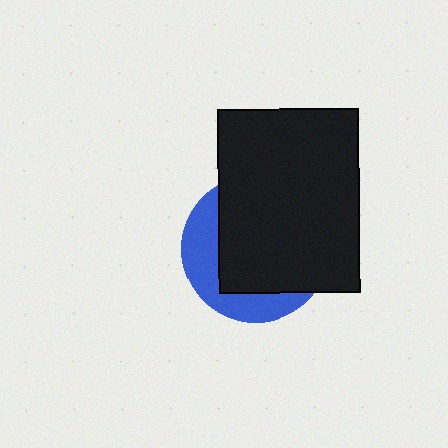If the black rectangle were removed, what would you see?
You would see the complete blue circle.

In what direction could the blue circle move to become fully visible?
The blue circle could move toward the lower-left. That would shift it out from behind the black rectangle entirely.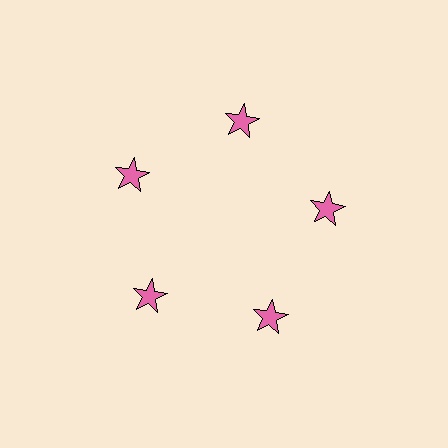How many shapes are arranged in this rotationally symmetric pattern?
There are 5 shapes, arranged in 5 groups of 1.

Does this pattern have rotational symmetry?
Yes, this pattern has 5-fold rotational symmetry. It looks the same after rotating 72 degrees around the center.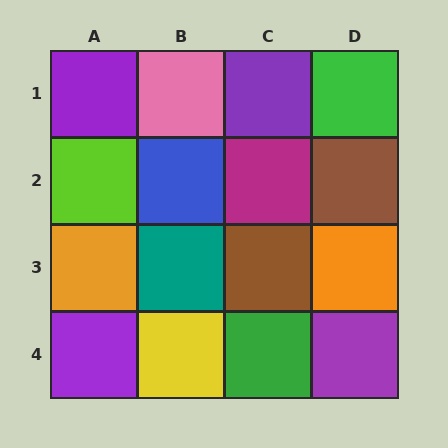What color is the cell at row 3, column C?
Brown.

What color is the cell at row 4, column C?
Green.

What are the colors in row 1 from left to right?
Purple, pink, purple, green.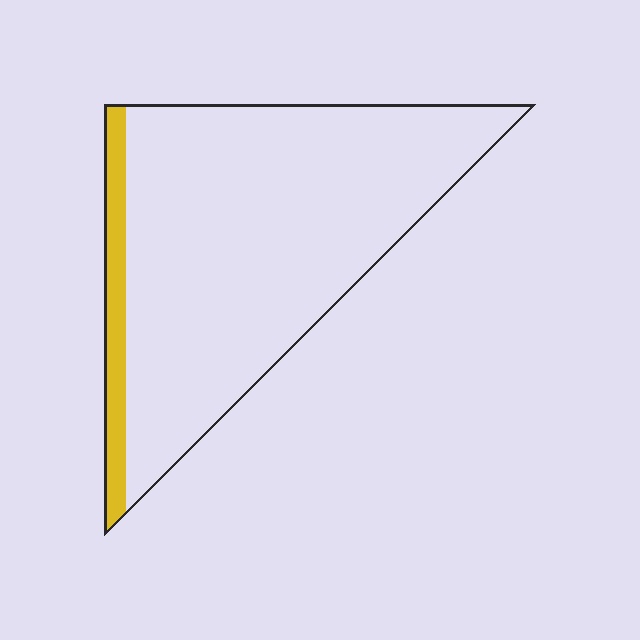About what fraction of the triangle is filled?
About one tenth (1/10).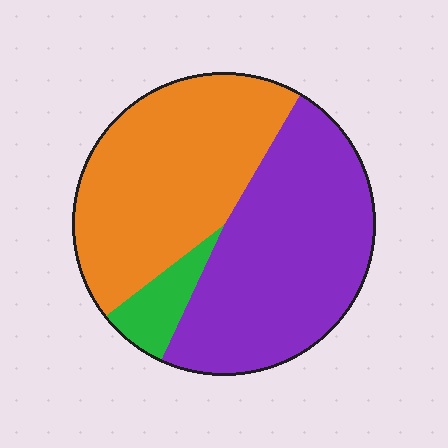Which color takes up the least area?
Green, at roughly 10%.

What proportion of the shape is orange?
Orange takes up between a quarter and a half of the shape.